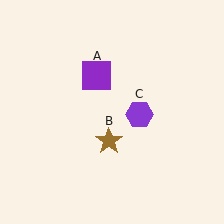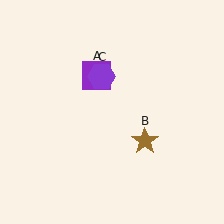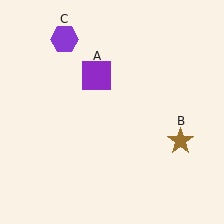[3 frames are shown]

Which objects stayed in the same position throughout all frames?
Purple square (object A) remained stationary.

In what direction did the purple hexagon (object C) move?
The purple hexagon (object C) moved up and to the left.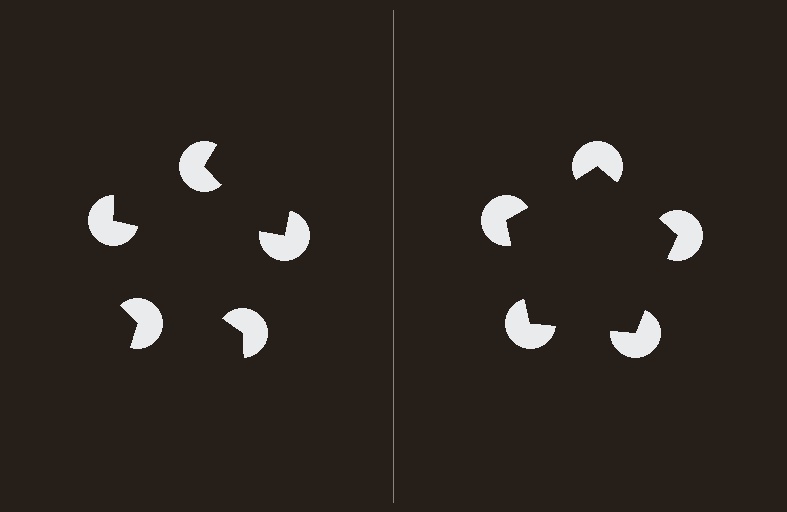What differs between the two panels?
The pac-man discs are positioned identically on both sides; only the wedge orientations differ. On the right they align to a pentagon; on the left they are misaligned.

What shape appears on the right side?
An illusory pentagon.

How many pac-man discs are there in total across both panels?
10 — 5 on each side.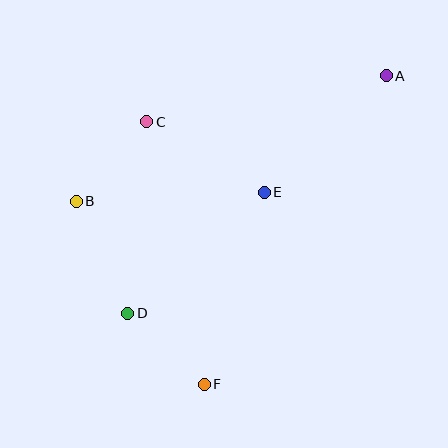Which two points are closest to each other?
Points D and F are closest to each other.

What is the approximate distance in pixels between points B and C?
The distance between B and C is approximately 106 pixels.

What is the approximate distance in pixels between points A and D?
The distance between A and D is approximately 351 pixels.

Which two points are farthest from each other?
Points A and F are farthest from each other.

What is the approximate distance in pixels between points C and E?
The distance between C and E is approximately 137 pixels.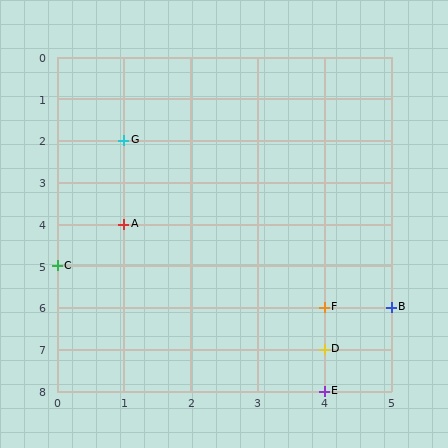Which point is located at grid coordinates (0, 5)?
Point C is at (0, 5).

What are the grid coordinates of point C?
Point C is at grid coordinates (0, 5).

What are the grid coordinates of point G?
Point G is at grid coordinates (1, 2).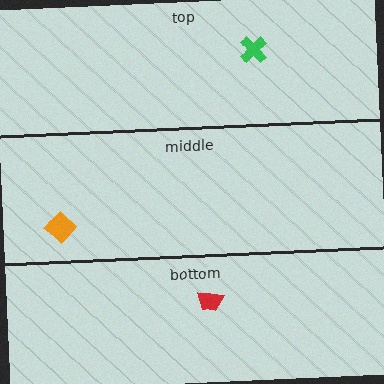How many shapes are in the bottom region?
1.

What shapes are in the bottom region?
The red trapezoid.